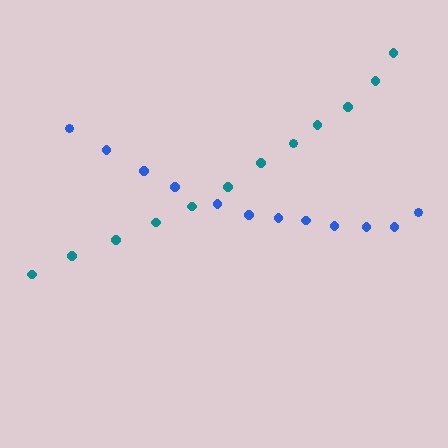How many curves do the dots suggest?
There are 2 distinct paths.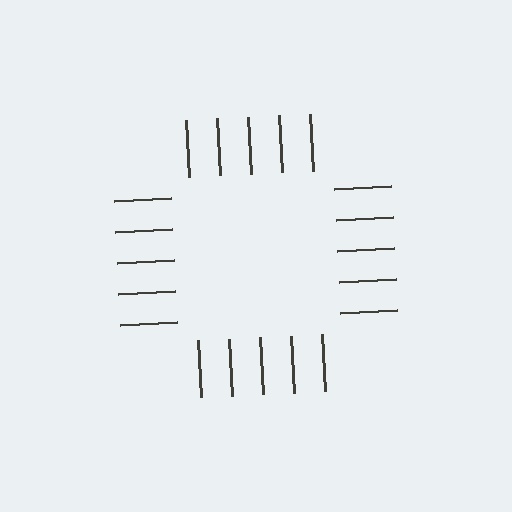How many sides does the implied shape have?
4 sides — the line-ends trace a square.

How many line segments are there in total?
20 — 5 along each of the 4 edges.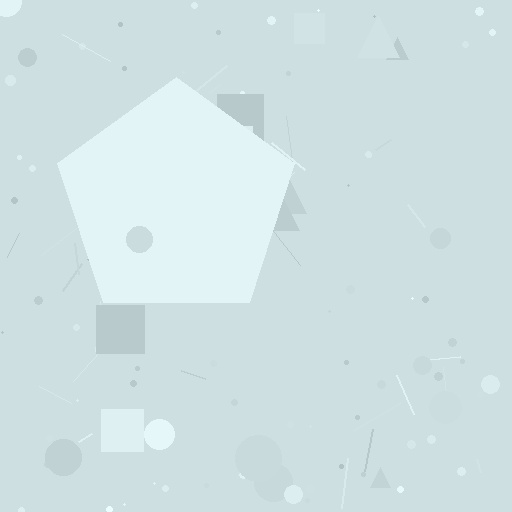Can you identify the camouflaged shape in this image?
The camouflaged shape is a pentagon.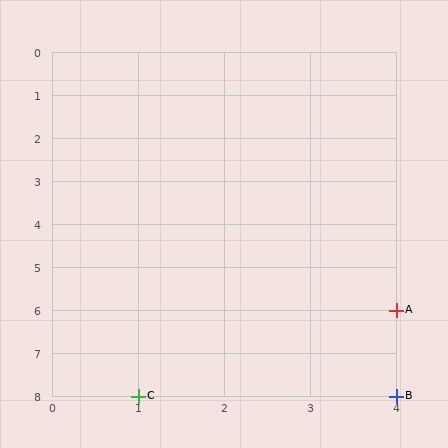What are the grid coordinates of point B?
Point B is at grid coordinates (4, 8).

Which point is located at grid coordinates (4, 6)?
Point A is at (4, 6).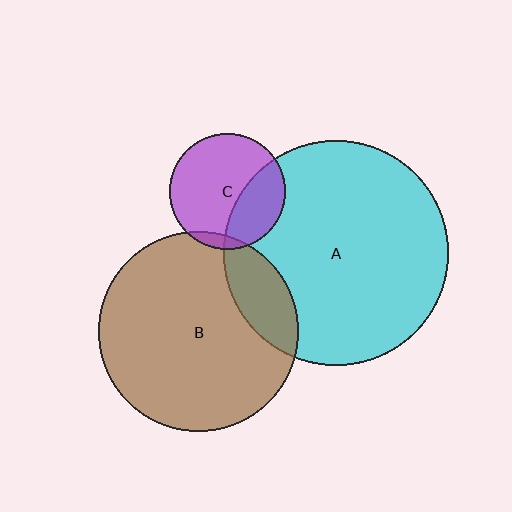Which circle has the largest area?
Circle A (cyan).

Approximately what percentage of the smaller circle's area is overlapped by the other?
Approximately 15%.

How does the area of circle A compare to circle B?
Approximately 1.3 times.